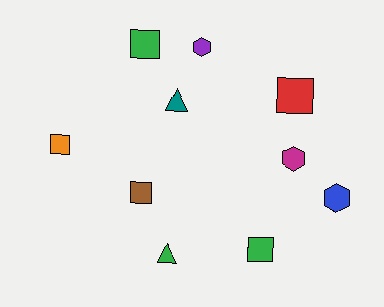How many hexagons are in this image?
There are 3 hexagons.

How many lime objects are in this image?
There are no lime objects.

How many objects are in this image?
There are 10 objects.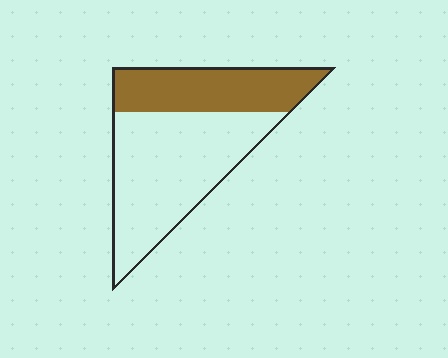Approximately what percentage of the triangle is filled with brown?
Approximately 35%.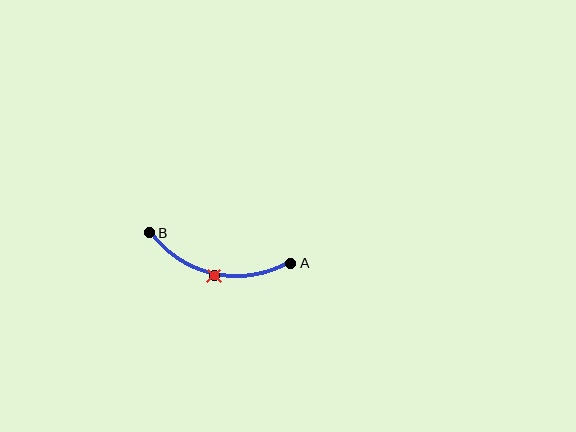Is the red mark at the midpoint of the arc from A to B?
Yes. The red mark lies on the arc at equal arc-length from both A and B — it is the arc midpoint.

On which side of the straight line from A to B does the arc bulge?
The arc bulges below the straight line connecting A and B.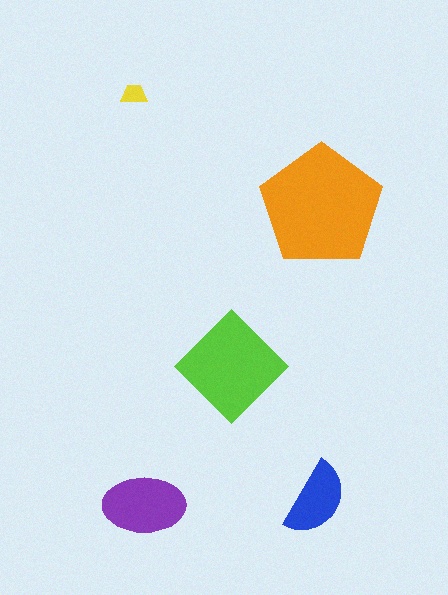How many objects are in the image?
There are 5 objects in the image.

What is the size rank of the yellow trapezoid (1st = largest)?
5th.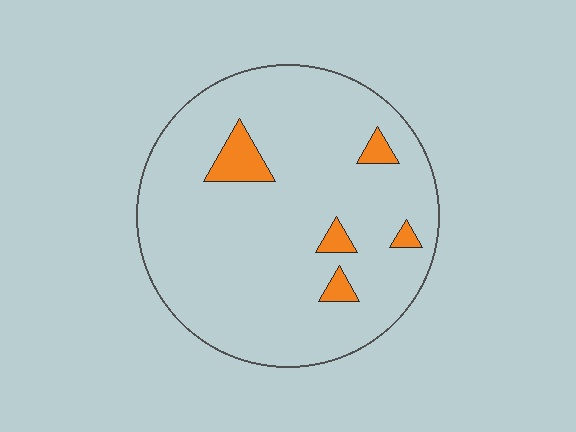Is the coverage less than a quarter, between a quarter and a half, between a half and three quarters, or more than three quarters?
Less than a quarter.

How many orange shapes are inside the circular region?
5.